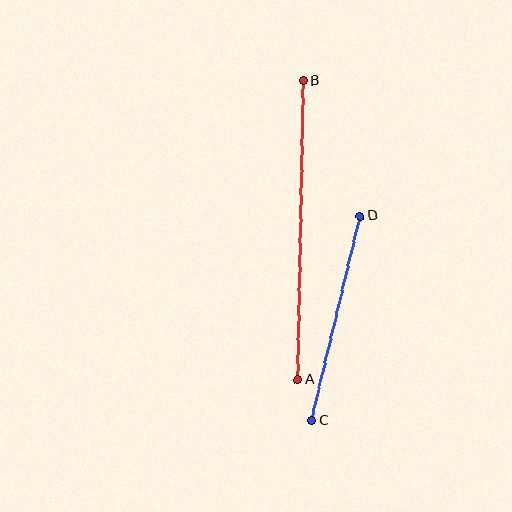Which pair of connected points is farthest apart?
Points A and B are farthest apart.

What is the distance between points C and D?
The distance is approximately 210 pixels.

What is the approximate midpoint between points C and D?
The midpoint is at approximately (336, 318) pixels.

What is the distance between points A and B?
The distance is approximately 299 pixels.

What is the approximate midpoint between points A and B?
The midpoint is at approximately (301, 230) pixels.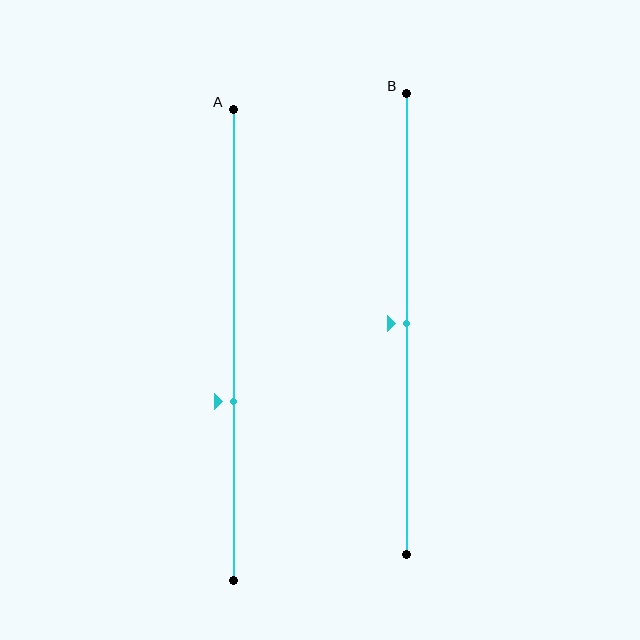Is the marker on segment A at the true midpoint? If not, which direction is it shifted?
No, the marker on segment A is shifted downward by about 12% of the segment length.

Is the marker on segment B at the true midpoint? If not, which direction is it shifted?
Yes, the marker on segment B is at the true midpoint.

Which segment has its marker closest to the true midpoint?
Segment B has its marker closest to the true midpoint.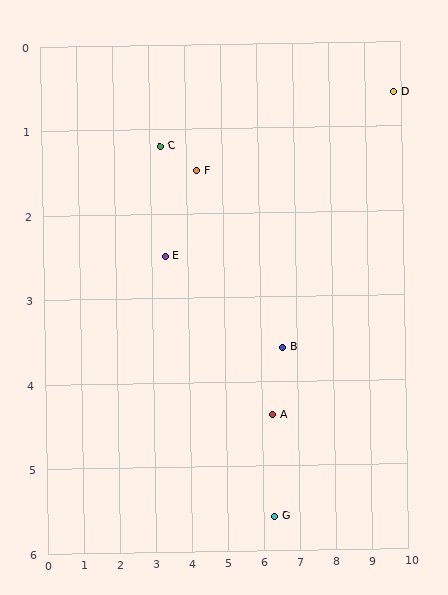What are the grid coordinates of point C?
Point C is at approximately (3.3, 1.2).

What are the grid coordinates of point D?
Point D is at approximately (9.8, 0.6).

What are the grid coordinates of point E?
Point E is at approximately (3.4, 2.5).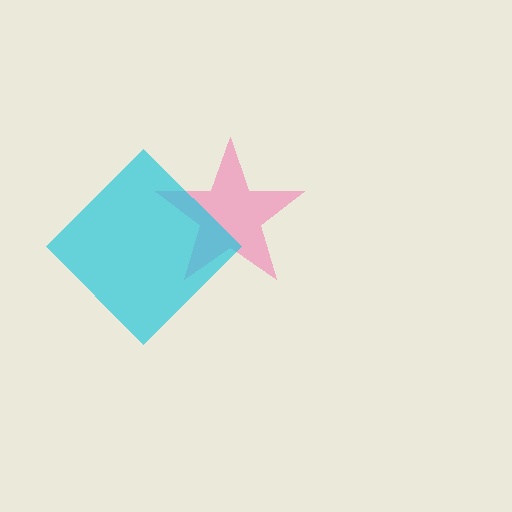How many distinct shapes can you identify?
There are 2 distinct shapes: a pink star, a cyan diamond.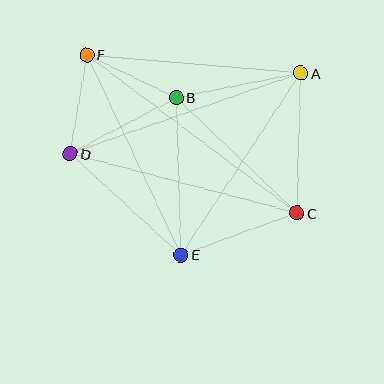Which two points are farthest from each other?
Points C and F are farthest from each other.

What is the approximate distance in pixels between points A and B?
The distance between A and B is approximately 127 pixels.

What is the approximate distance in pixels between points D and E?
The distance between D and E is approximately 150 pixels.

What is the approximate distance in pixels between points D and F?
The distance between D and F is approximately 100 pixels.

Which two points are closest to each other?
Points B and F are closest to each other.